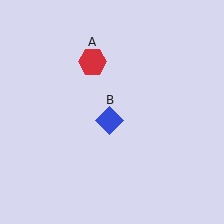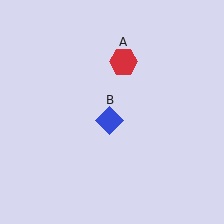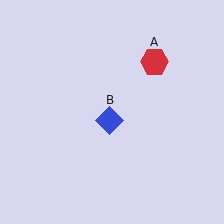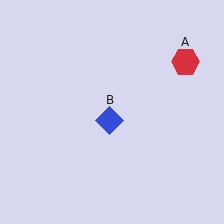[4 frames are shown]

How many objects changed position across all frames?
1 object changed position: red hexagon (object A).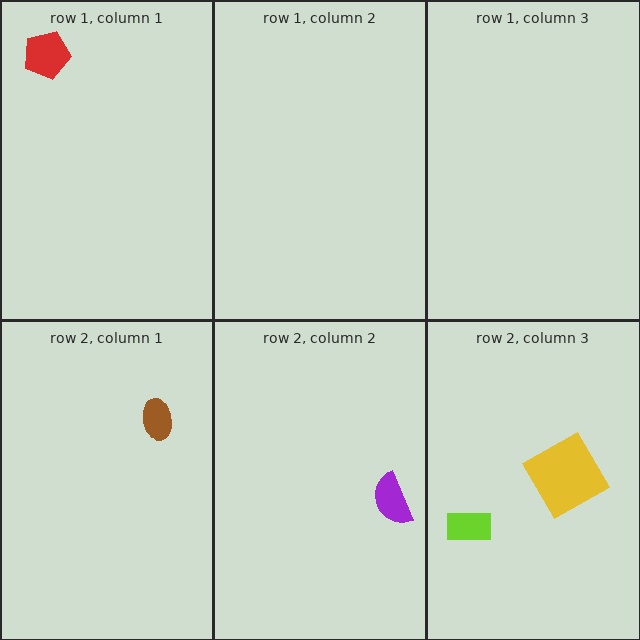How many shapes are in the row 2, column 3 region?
2.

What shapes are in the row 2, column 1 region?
The brown ellipse.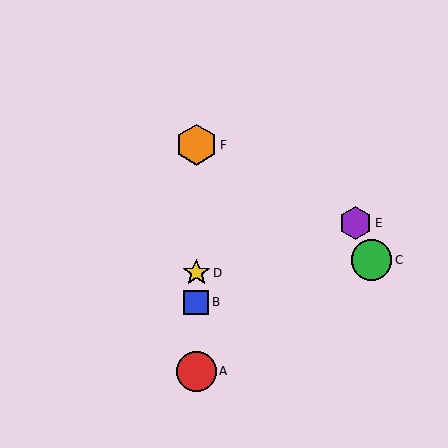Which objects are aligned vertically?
Objects A, B, D, F are aligned vertically.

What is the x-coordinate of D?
Object D is at x≈196.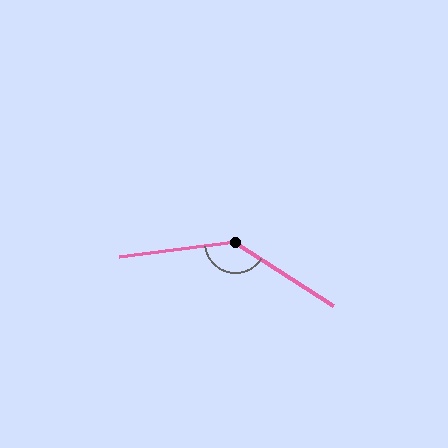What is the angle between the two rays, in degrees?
Approximately 140 degrees.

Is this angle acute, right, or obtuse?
It is obtuse.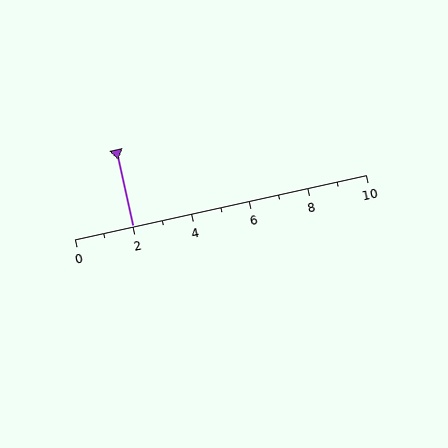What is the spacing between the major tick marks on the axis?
The major ticks are spaced 2 apart.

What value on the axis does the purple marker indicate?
The marker indicates approximately 2.